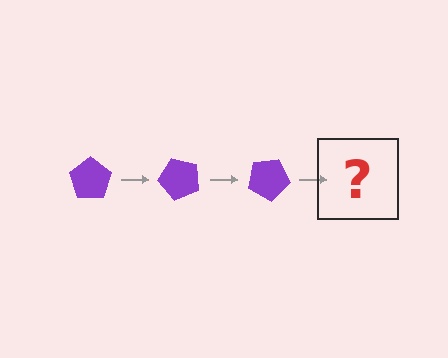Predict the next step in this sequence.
The next step is a purple pentagon rotated 150 degrees.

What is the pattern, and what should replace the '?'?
The pattern is that the pentagon rotates 50 degrees each step. The '?' should be a purple pentagon rotated 150 degrees.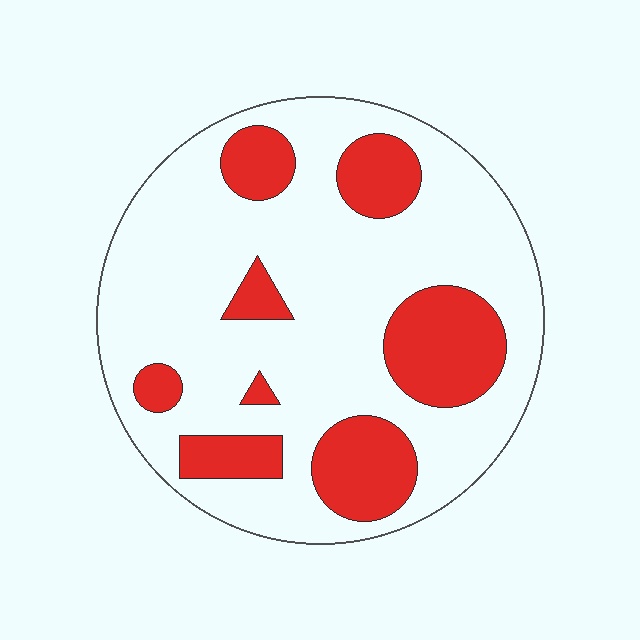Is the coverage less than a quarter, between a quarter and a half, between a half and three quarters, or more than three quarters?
Between a quarter and a half.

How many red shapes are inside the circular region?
8.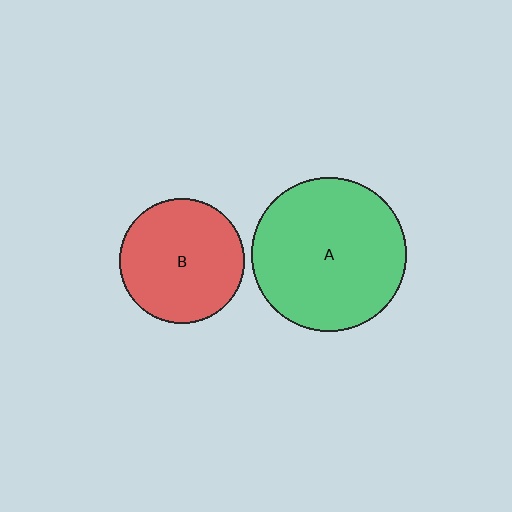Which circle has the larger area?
Circle A (green).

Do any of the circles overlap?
No, none of the circles overlap.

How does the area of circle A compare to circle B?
Approximately 1.5 times.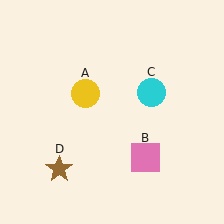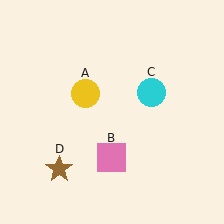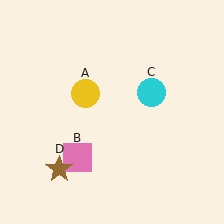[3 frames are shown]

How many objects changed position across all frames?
1 object changed position: pink square (object B).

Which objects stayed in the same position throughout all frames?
Yellow circle (object A) and cyan circle (object C) and brown star (object D) remained stationary.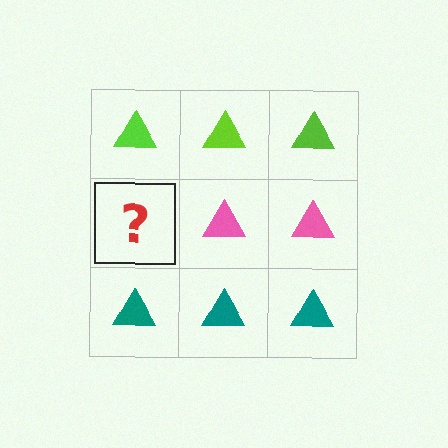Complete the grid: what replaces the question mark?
The question mark should be replaced with a pink triangle.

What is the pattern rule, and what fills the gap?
The rule is that each row has a consistent color. The gap should be filled with a pink triangle.